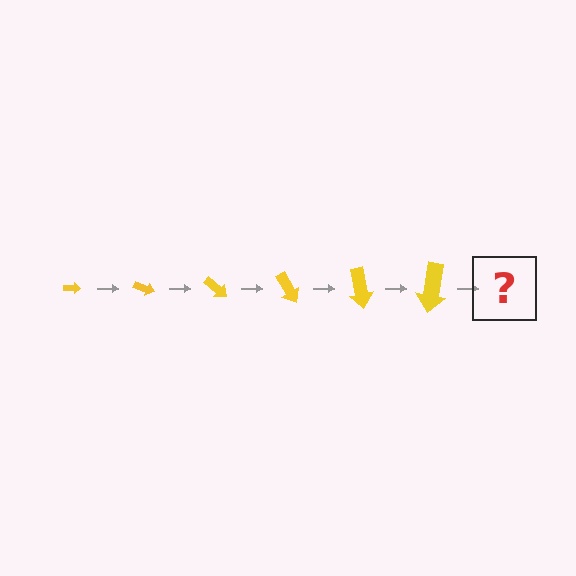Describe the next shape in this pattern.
It should be an arrow, larger than the previous one and rotated 120 degrees from the start.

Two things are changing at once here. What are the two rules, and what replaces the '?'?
The two rules are that the arrow grows larger each step and it rotates 20 degrees each step. The '?' should be an arrow, larger than the previous one and rotated 120 degrees from the start.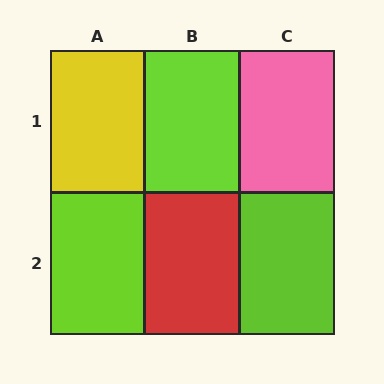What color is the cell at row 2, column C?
Lime.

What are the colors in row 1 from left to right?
Yellow, lime, pink.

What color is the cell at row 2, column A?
Lime.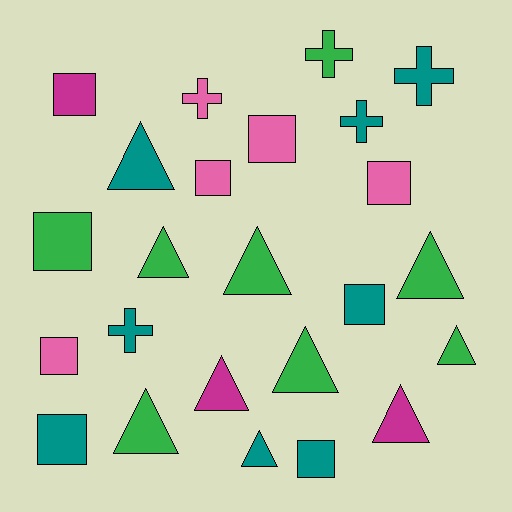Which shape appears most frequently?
Triangle, with 10 objects.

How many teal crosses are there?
There are 3 teal crosses.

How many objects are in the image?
There are 24 objects.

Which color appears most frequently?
Green, with 8 objects.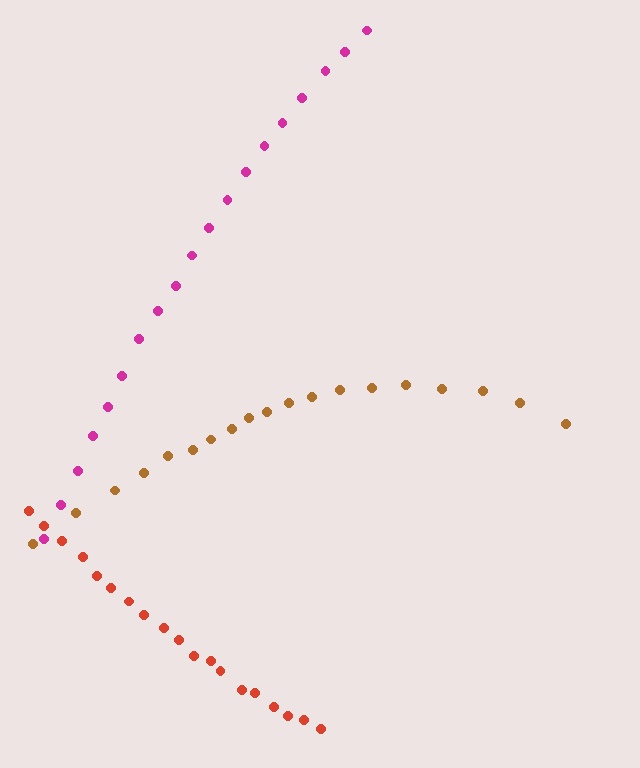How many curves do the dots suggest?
There are 3 distinct paths.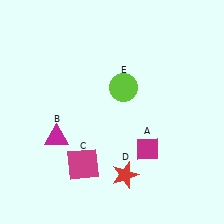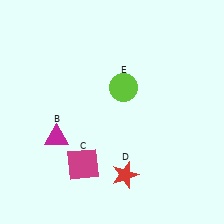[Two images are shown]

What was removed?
The magenta diamond (A) was removed in Image 2.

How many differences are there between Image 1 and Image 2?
There is 1 difference between the two images.